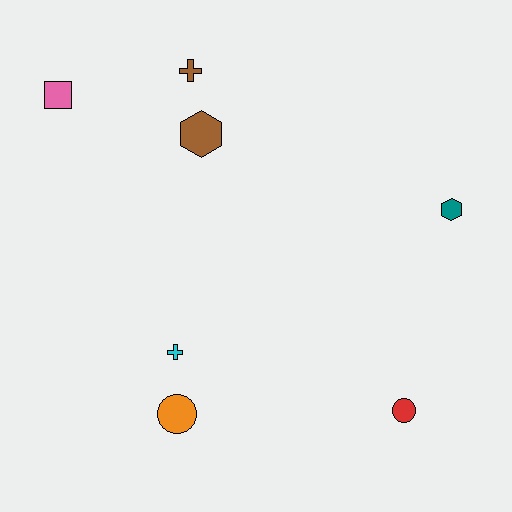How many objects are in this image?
There are 7 objects.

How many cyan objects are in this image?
There is 1 cyan object.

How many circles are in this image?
There are 2 circles.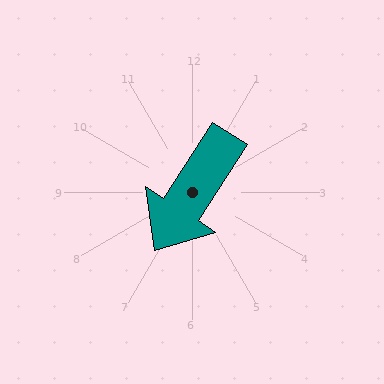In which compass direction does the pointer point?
Southwest.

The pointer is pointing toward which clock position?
Roughly 7 o'clock.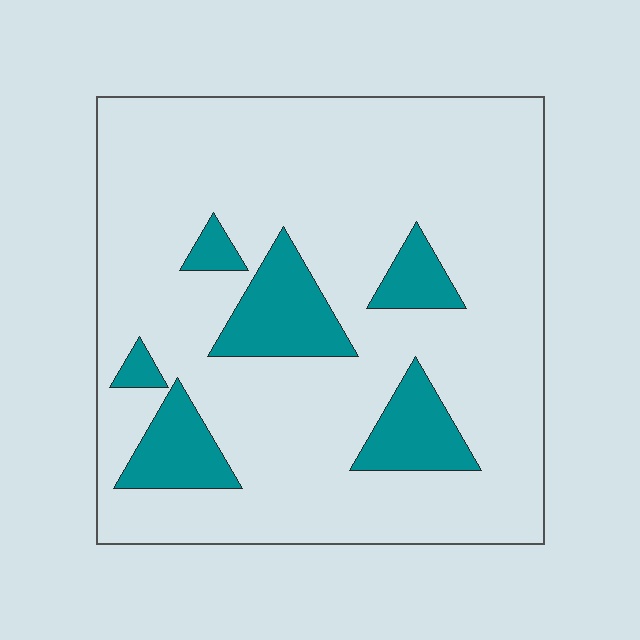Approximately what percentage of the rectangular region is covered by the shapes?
Approximately 15%.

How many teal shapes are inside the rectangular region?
6.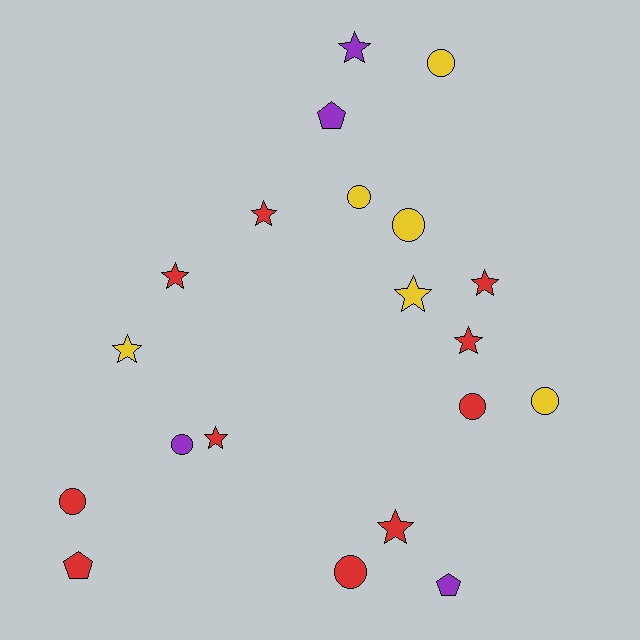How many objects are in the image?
There are 20 objects.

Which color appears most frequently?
Red, with 10 objects.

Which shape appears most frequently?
Star, with 9 objects.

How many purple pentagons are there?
There are 2 purple pentagons.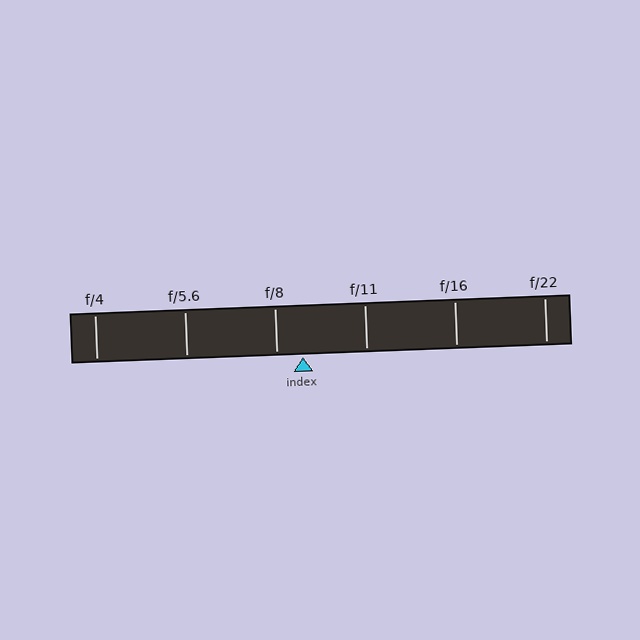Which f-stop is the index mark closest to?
The index mark is closest to f/8.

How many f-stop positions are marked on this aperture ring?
There are 6 f-stop positions marked.